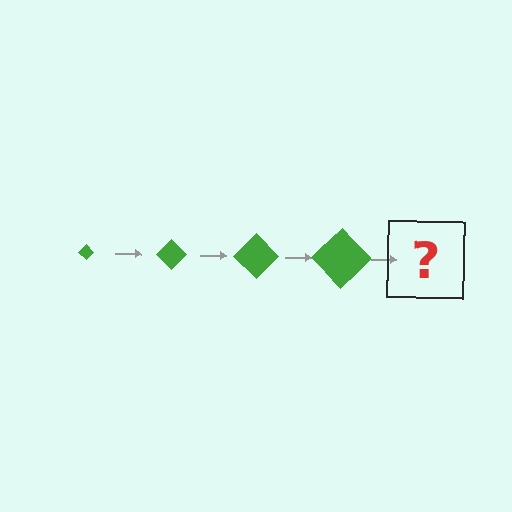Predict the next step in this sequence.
The next step is a green diamond, larger than the previous one.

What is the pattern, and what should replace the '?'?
The pattern is that the diamond gets progressively larger each step. The '?' should be a green diamond, larger than the previous one.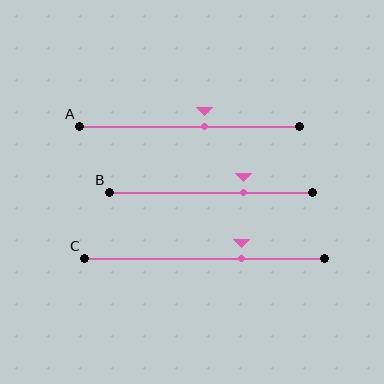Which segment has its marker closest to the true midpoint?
Segment A has its marker closest to the true midpoint.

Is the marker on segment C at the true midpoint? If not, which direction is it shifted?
No, the marker on segment C is shifted to the right by about 15% of the segment length.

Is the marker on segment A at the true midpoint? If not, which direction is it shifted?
No, the marker on segment A is shifted to the right by about 6% of the segment length.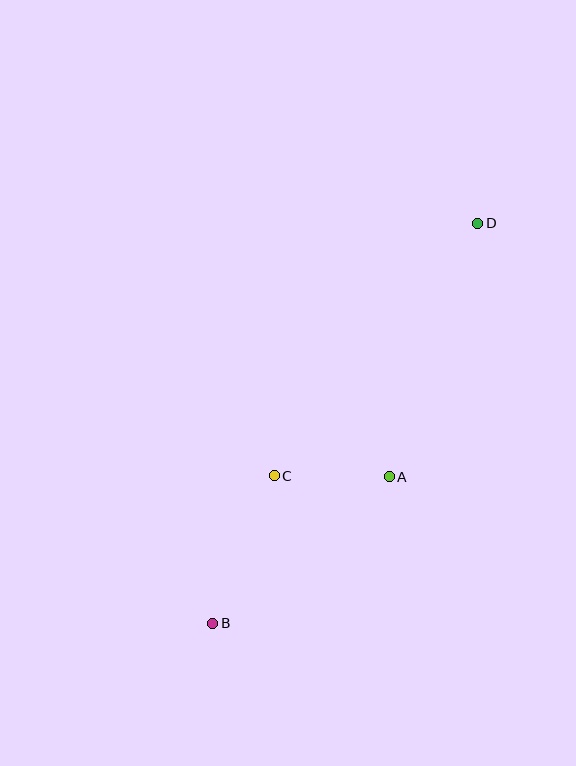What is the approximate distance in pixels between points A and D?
The distance between A and D is approximately 269 pixels.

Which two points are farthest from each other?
Points B and D are farthest from each other.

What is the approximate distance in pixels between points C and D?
The distance between C and D is approximately 324 pixels.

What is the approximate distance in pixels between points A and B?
The distance between A and B is approximately 229 pixels.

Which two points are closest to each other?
Points A and C are closest to each other.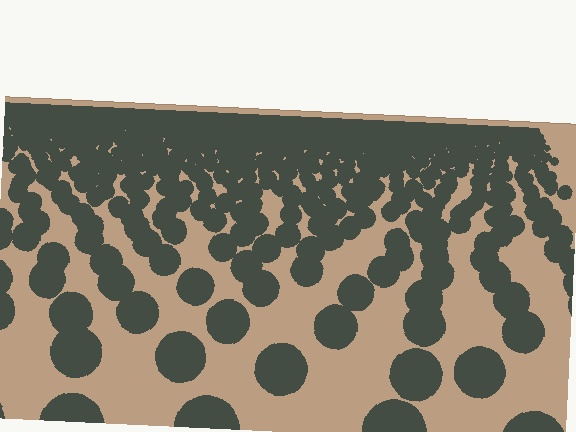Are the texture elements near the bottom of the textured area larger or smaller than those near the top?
Larger. Near the bottom, elements are closer to the viewer and appear at a bigger on-screen size.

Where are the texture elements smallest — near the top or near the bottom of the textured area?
Near the top.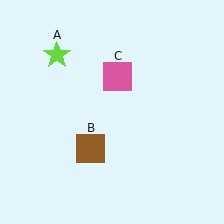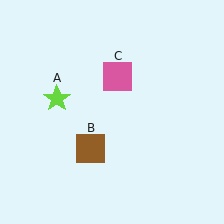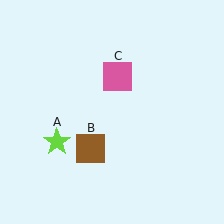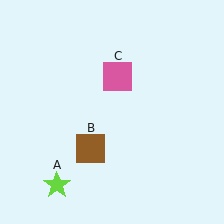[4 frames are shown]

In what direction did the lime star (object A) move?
The lime star (object A) moved down.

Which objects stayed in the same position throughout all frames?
Brown square (object B) and pink square (object C) remained stationary.